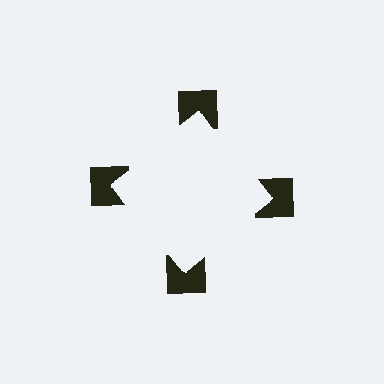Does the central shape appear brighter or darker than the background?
It typically appears slightly brighter than the background, even though no actual brightness change is drawn.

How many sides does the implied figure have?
4 sides.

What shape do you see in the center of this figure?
An illusory square — its edges are inferred from the aligned wedge cuts in the notched squares, not physically drawn.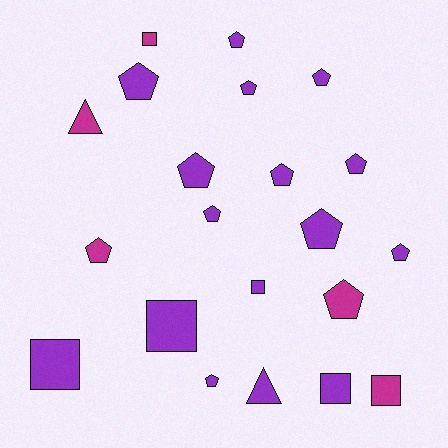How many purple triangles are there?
There is 1 purple triangle.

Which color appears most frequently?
Purple, with 16 objects.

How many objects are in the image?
There are 21 objects.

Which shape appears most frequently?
Pentagon, with 13 objects.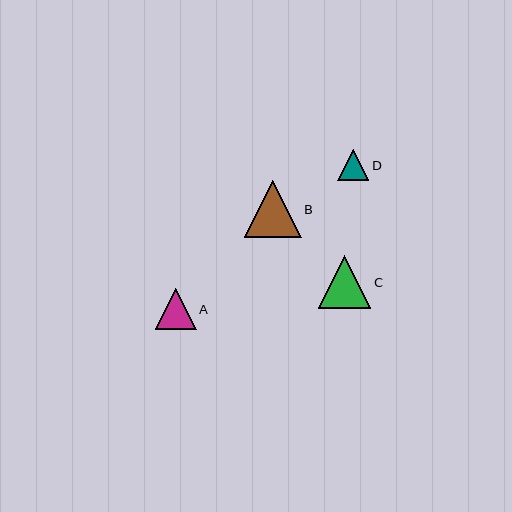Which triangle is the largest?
Triangle B is the largest with a size of approximately 57 pixels.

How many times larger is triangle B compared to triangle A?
Triangle B is approximately 1.4 times the size of triangle A.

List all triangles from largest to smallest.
From largest to smallest: B, C, A, D.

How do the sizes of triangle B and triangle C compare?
Triangle B and triangle C are approximately the same size.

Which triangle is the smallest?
Triangle D is the smallest with a size of approximately 31 pixels.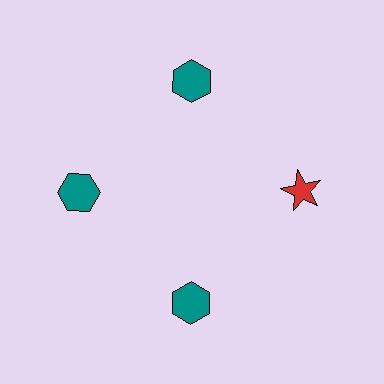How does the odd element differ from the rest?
It differs in both color (red instead of teal) and shape (star instead of hexagon).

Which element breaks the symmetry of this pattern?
The red star at roughly the 3 o'clock position breaks the symmetry. All other shapes are teal hexagons.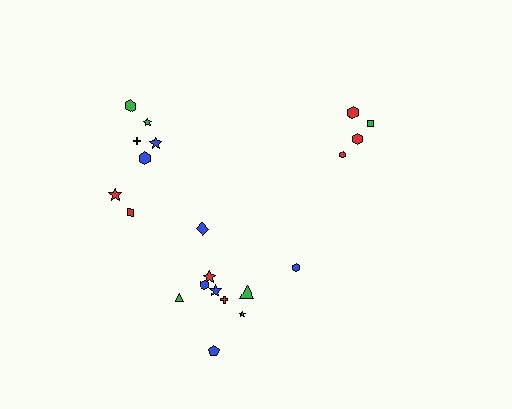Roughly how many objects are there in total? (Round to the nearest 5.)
Roughly 20 objects in total.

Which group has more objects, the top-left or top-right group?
The top-left group.